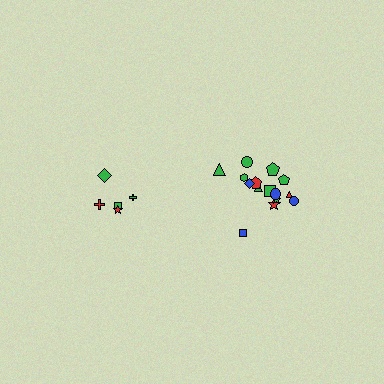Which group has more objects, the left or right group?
The right group.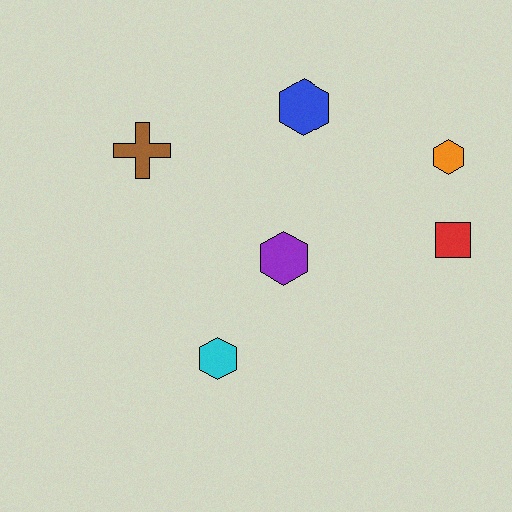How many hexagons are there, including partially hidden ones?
There are 4 hexagons.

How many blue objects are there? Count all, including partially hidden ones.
There is 1 blue object.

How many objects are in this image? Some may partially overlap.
There are 6 objects.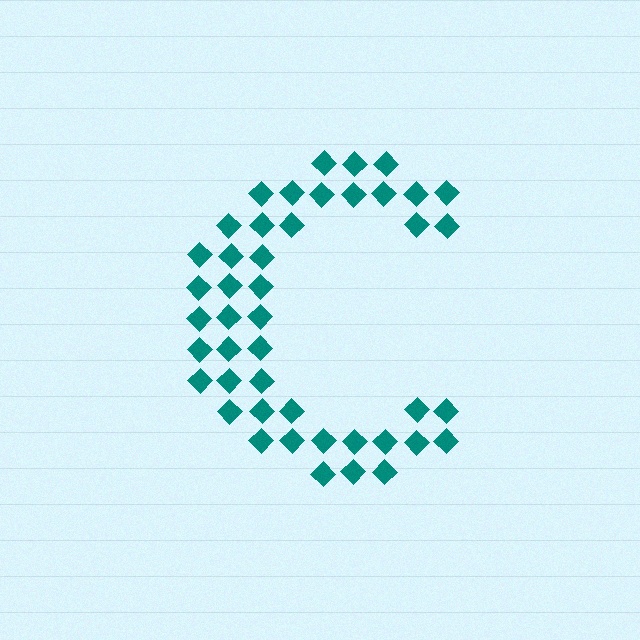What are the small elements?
The small elements are diamonds.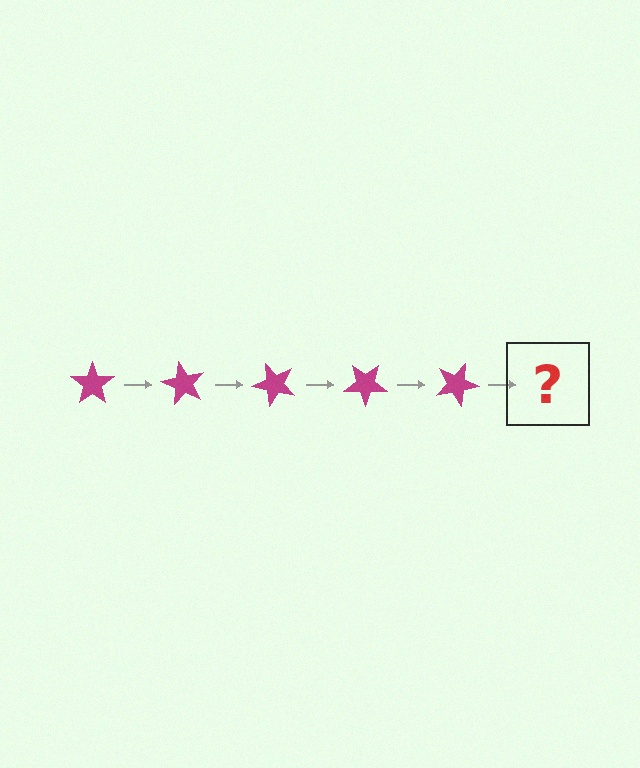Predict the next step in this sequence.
The next step is a magenta star rotated 300 degrees.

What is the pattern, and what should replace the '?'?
The pattern is that the star rotates 60 degrees each step. The '?' should be a magenta star rotated 300 degrees.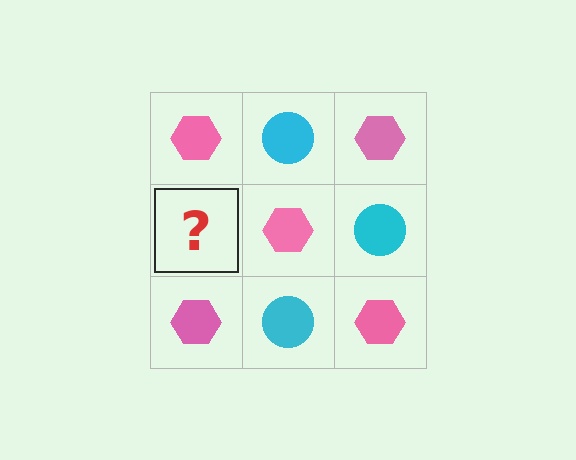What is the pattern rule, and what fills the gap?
The rule is that it alternates pink hexagon and cyan circle in a checkerboard pattern. The gap should be filled with a cyan circle.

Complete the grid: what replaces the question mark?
The question mark should be replaced with a cyan circle.